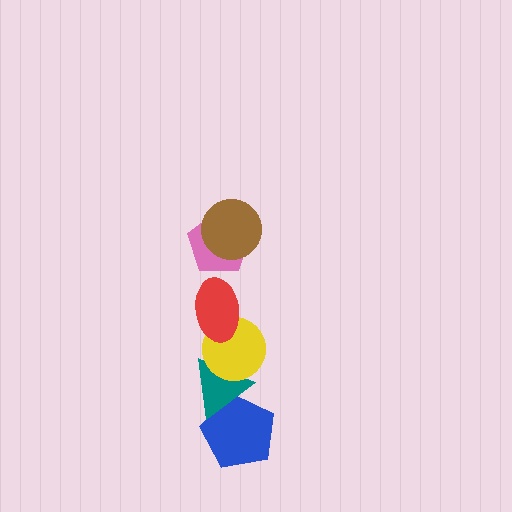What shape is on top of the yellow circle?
The red ellipse is on top of the yellow circle.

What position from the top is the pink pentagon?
The pink pentagon is 2nd from the top.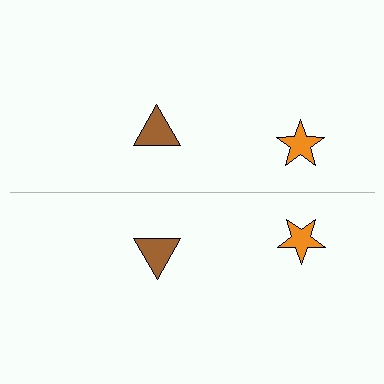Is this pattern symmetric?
Yes, this pattern has bilateral (reflection) symmetry.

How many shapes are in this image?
There are 4 shapes in this image.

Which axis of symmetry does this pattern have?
The pattern has a horizontal axis of symmetry running through the center of the image.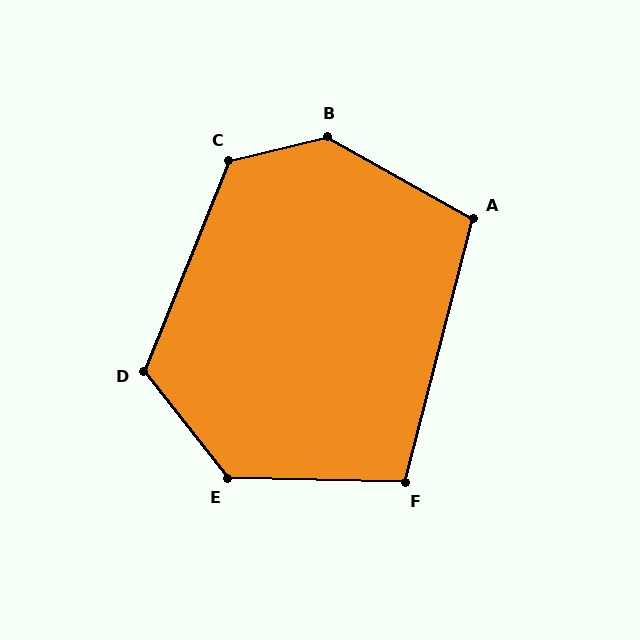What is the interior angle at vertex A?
Approximately 105 degrees (obtuse).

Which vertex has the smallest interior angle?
F, at approximately 103 degrees.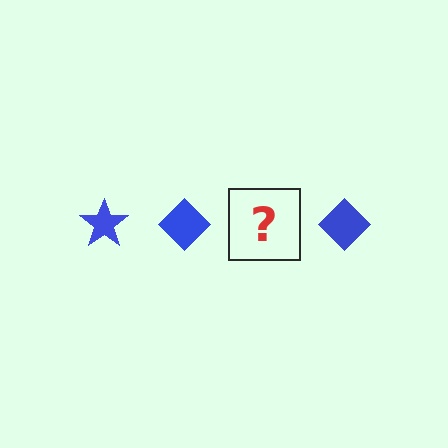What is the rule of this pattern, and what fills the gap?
The rule is that the pattern cycles through star, diamond shapes in blue. The gap should be filled with a blue star.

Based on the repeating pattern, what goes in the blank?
The blank should be a blue star.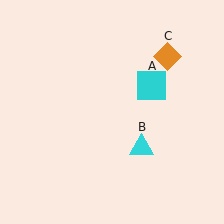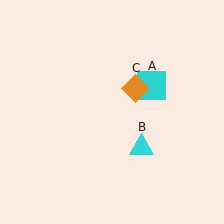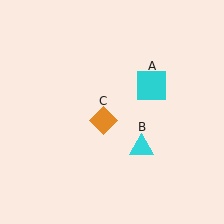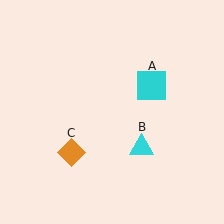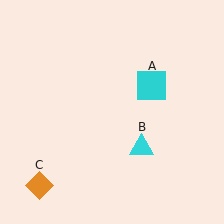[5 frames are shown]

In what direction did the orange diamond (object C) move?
The orange diamond (object C) moved down and to the left.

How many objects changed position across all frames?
1 object changed position: orange diamond (object C).